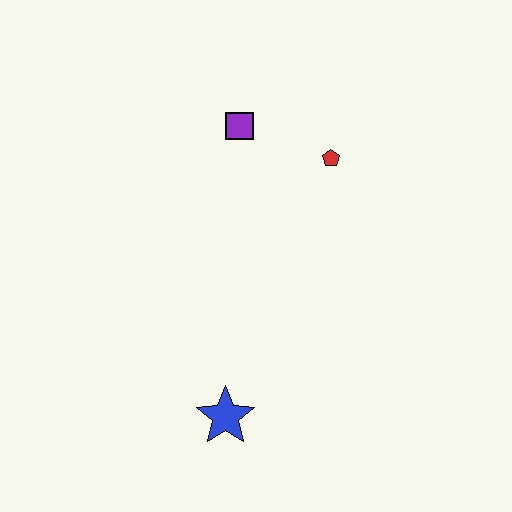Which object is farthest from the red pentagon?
The blue star is farthest from the red pentagon.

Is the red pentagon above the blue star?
Yes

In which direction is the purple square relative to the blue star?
The purple square is above the blue star.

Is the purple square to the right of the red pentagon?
No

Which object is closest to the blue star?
The red pentagon is closest to the blue star.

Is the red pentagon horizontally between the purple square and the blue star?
No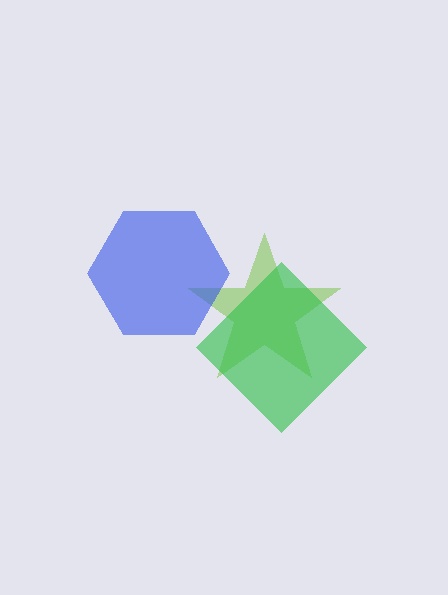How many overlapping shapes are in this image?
There are 3 overlapping shapes in the image.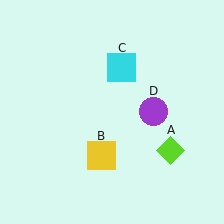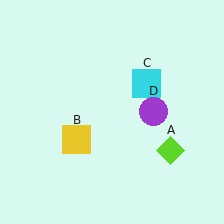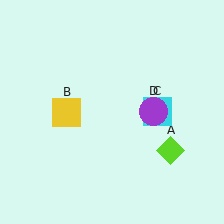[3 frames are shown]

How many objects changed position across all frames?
2 objects changed position: yellow square (object B), cyan square (object C).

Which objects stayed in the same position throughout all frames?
Lime diamond (object A) and purple circle (object D) remained stationary.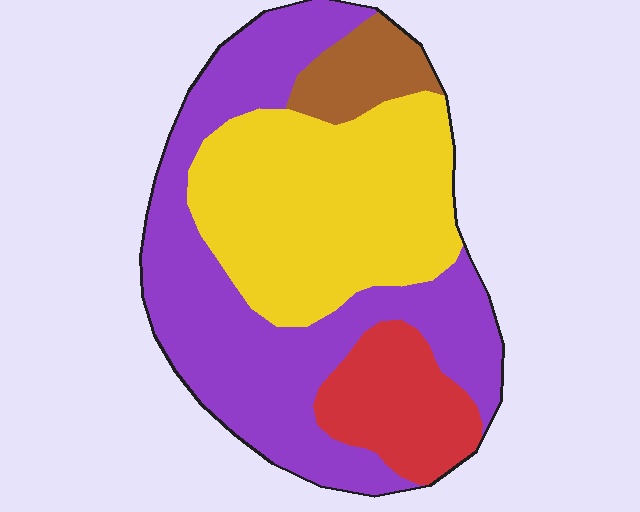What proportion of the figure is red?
Red covers around 15% of the figure.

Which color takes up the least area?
Brown, at roughly 5%.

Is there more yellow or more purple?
Purple.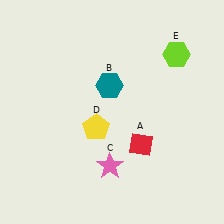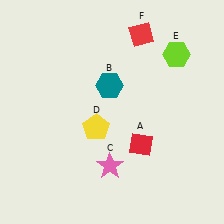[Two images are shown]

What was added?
A red diamond (F) was added in Image 2.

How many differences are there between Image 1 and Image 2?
There is 1 difference between the two images.